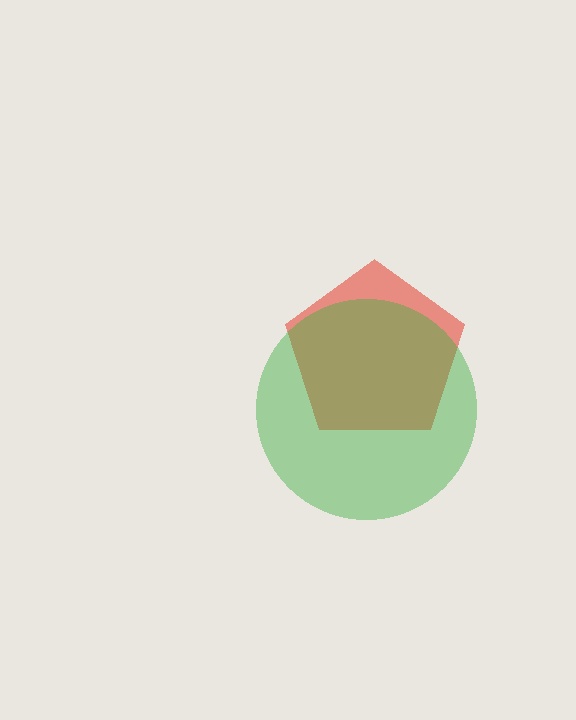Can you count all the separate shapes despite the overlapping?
Yes, there are 2 separate shapes.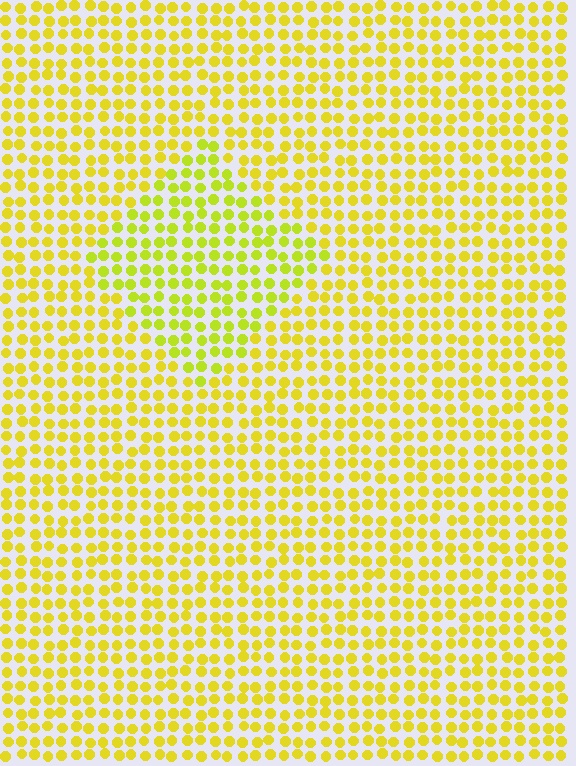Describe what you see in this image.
The image is filled with small yellow elements in a uniform arrangement. A diamond-shaped region is visible where the elements are tinted to a slightly different hue, forming a subtle color boundary.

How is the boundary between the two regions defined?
The boundary is defined purely by a slight shift in hue (about 17 degrees). Spacing, size, and orientation are identical on both sides.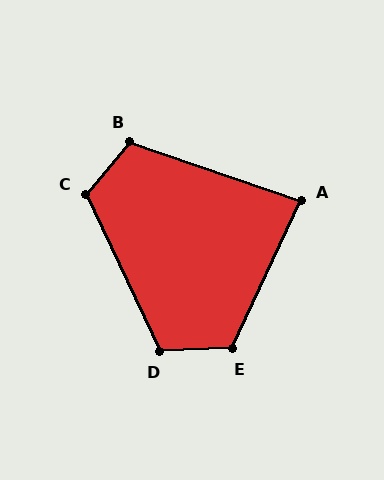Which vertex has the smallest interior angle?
A, at approximately 84 degrees.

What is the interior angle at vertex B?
Approximately 111 degrees (obtuse).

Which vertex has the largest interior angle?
E, at approximately 117 degrees.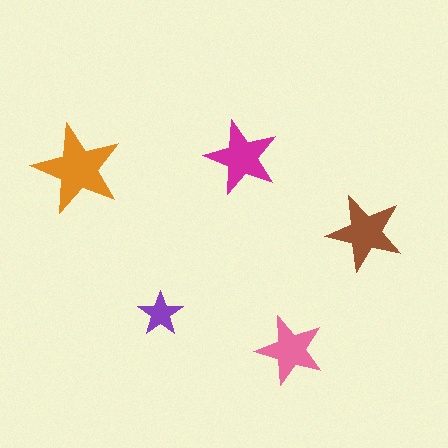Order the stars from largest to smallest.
the orange one, the brown one, the magenta one, the pink one, the purple one.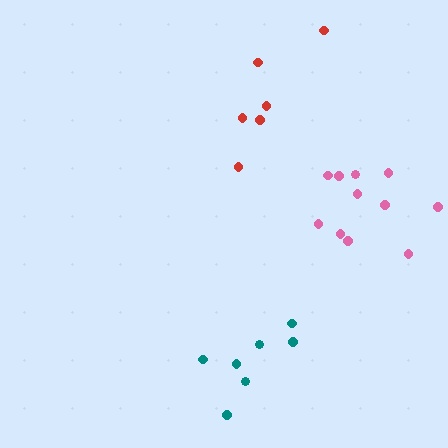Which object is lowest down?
The teal cluster is bottommost.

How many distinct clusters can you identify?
There are 3 distinct clusters.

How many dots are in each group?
Group 1: 7 dots, Group 2: 11 dots, Group 3: 6 dots (24 total).